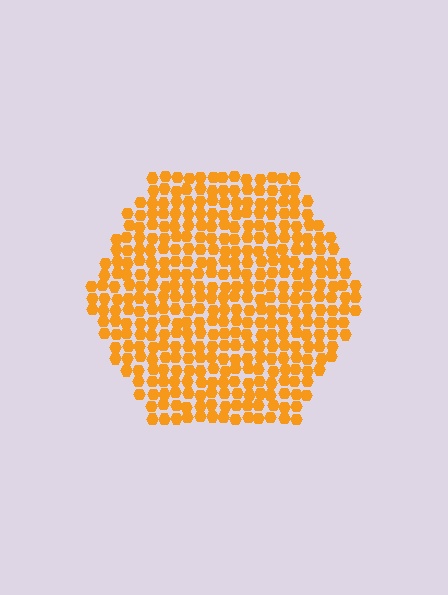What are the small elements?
The small elements are hexagons.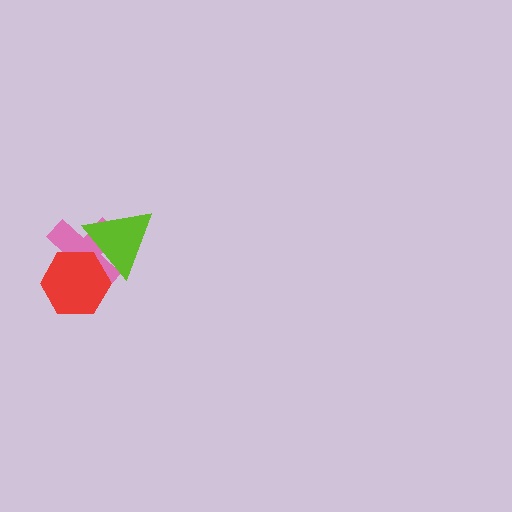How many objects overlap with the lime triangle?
2 objects overlap with the lime triangle.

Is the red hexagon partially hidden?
No, no other shape covers it.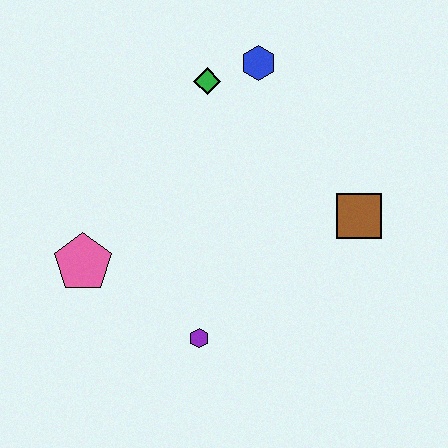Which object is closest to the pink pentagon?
The purple hexagon is closest to the pink pentagon.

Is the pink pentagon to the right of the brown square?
No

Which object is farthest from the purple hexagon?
The blue hexagon is farthest from the purple hexagon.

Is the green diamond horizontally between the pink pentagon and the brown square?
Yes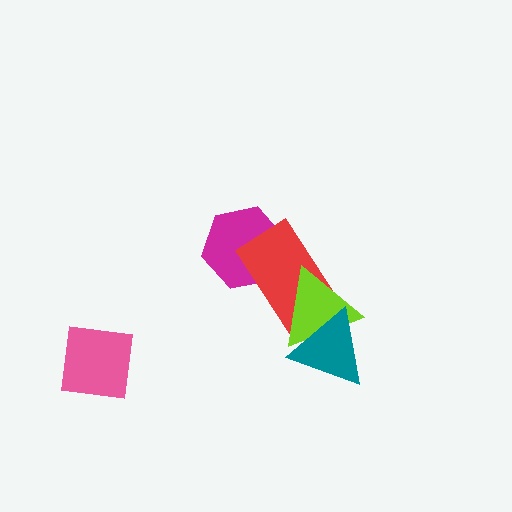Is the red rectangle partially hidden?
Yes, it is partially covered by another shape.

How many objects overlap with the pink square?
0 objects overlap with the pink square.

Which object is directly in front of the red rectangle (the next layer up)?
The lime triangle is directly in front of the red rectangle.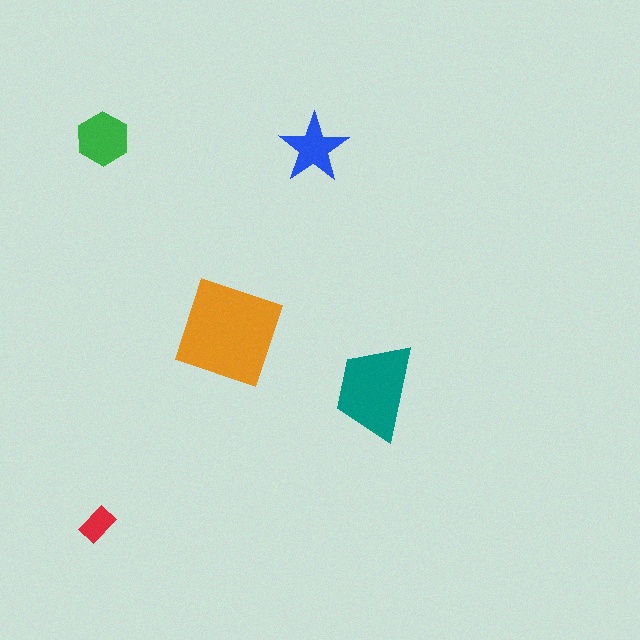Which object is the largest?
The orange diamond.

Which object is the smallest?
The red rectangle.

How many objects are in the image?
There are 5 objects in the image.